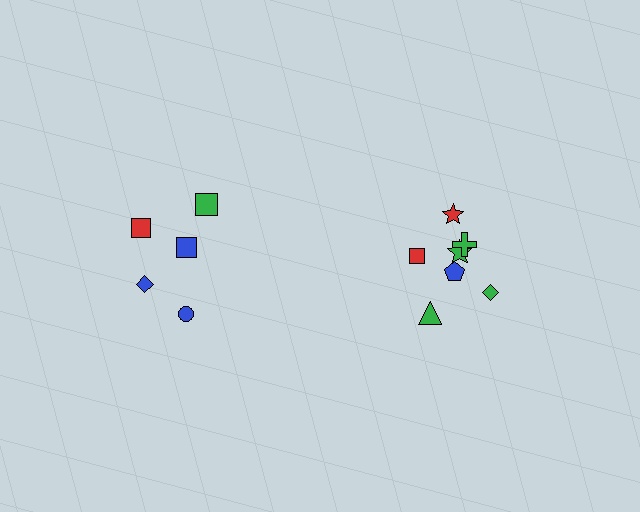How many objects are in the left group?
There are 5 objects.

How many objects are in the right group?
There are 7 objects.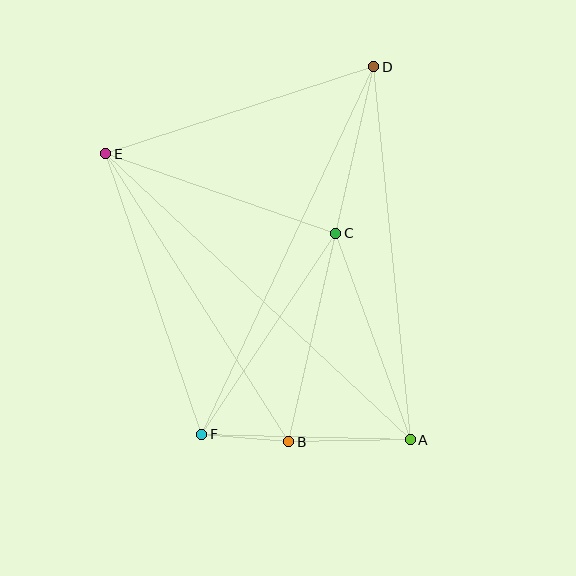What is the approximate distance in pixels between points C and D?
The distance between C and D is approximately 170 pixels.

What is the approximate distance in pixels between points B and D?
The distance between B and D is approximately 384 pixels.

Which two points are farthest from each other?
Points A and E are farthest from each other.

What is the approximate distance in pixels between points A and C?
The distance between A and C is approximately 220 pixels.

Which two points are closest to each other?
Points B and F are closest to each other.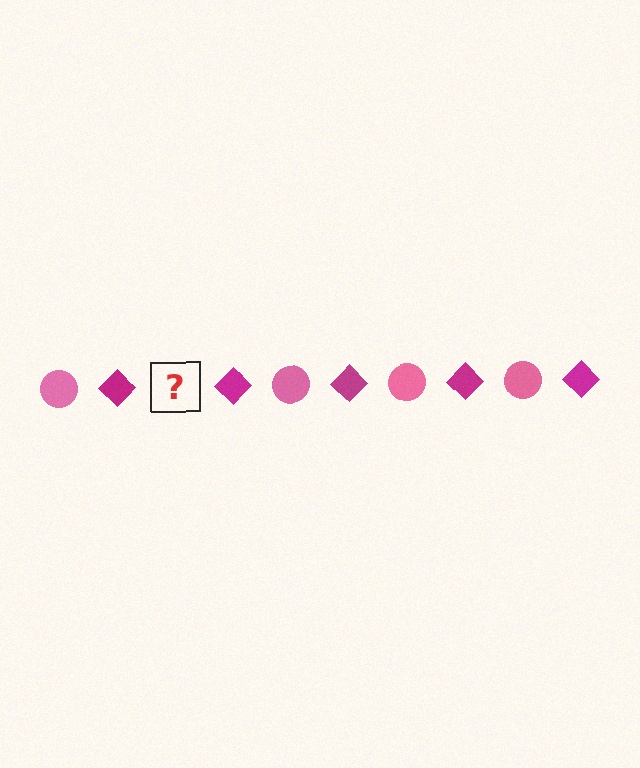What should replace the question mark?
The question mark should be replaced with a pink circle.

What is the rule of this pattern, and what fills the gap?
The rule is that the pattern alternates between pink circle and magenta diamond. The gap should be filled with a pink circle.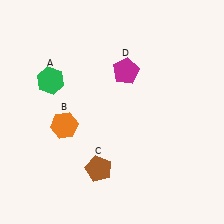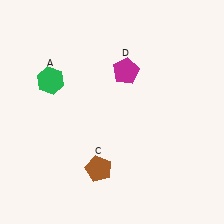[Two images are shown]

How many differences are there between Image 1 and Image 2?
There is 1 difference between the two images.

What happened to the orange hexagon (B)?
The orange hexagon (B) was removed in Image 2. It was in the bottom-left area of Image 1.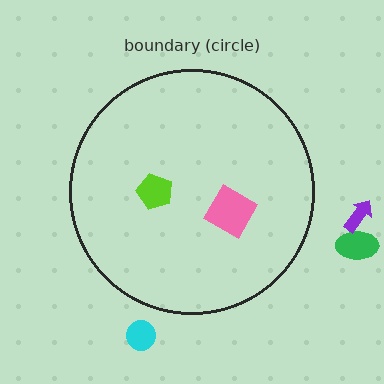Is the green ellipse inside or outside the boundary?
Outside.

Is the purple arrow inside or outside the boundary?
Outside.